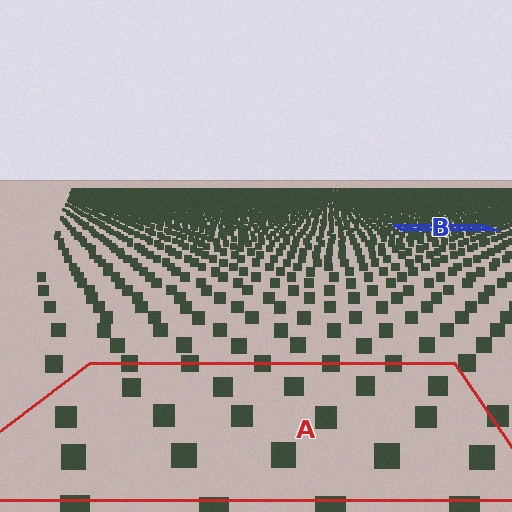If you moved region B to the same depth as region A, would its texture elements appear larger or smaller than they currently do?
They would appear larger. At a closer depth, the same texture elements are projected at a bigger on-screen size.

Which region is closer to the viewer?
Region A is closer. The texture elements there are larger and more spread out.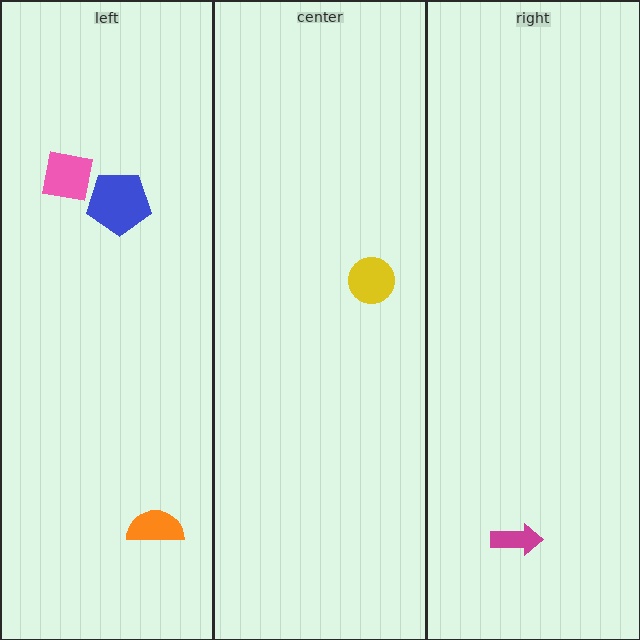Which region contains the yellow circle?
The center region.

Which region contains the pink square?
The left region.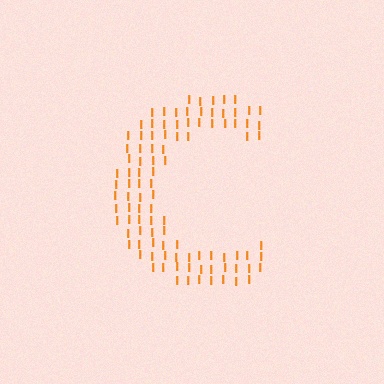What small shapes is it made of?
It is made of small letter I's.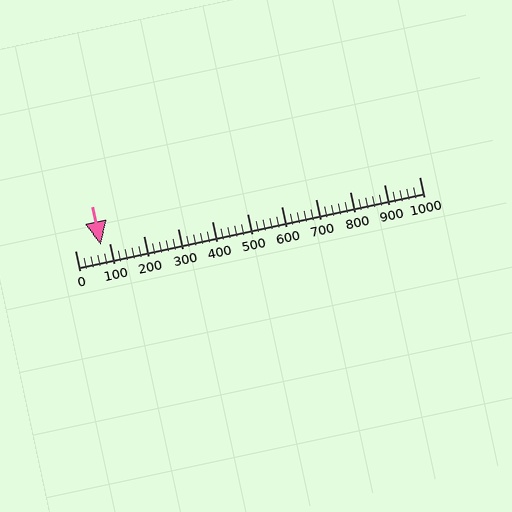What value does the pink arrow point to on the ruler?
The pink arrow points to approximately 76.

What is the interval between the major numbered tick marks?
The major tick marks are spaced 100 units apart.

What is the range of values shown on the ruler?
The ruler shows values from 0 to 1000.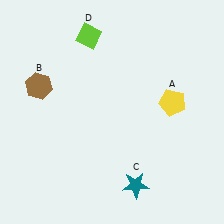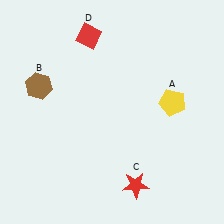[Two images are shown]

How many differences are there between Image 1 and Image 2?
There are 2 differences between the two images.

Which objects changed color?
C changed from teal to red. D changed from lime to red.